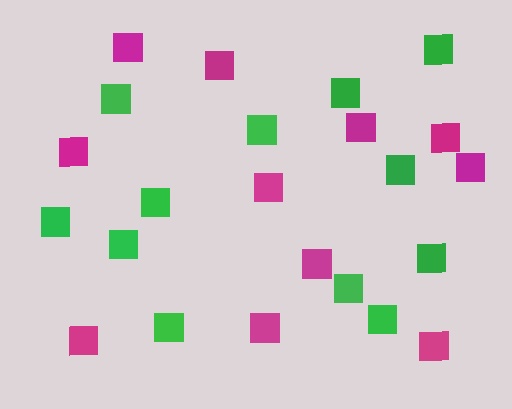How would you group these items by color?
There are 2 groups: one group of green squares (12) and one group of magenta squares (11).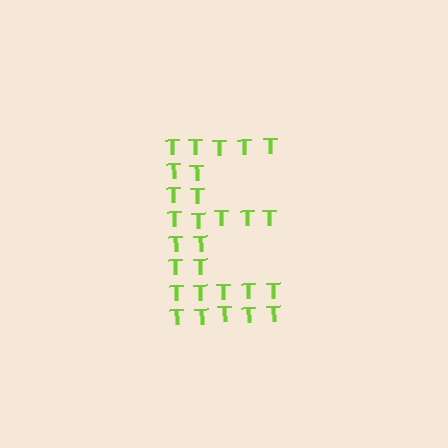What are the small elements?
The small elements are letter T's.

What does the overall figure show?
The overall figure shows the letter E.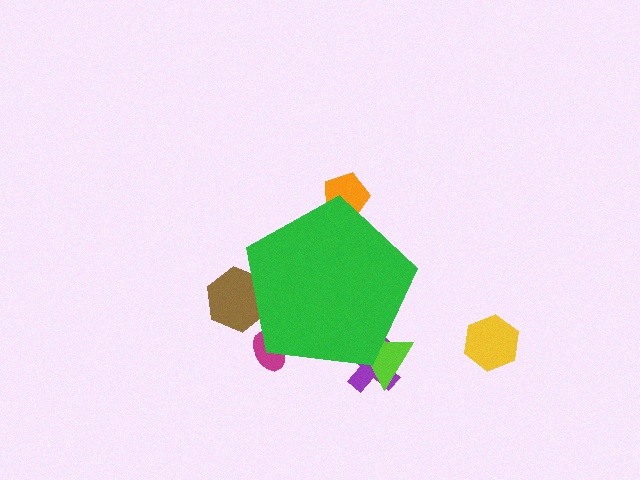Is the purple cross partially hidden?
Yes, the purple cross is partially hidden behind the green pentagon.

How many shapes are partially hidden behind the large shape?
5 shapes are partially hidden.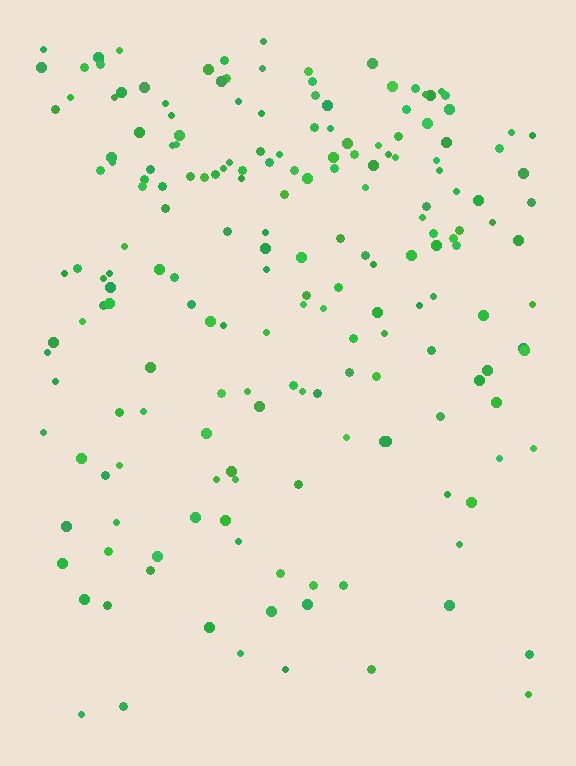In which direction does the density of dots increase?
From bottom to top, with the top side densest.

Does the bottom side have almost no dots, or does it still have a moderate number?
Still a moderate number, just noticeably fewer than the top.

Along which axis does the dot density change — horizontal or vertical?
Vertical.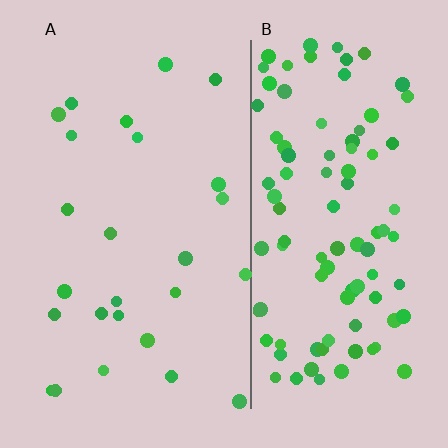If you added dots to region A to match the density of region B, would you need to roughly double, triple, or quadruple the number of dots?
Approximately quadruple.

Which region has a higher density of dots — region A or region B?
B (the right).